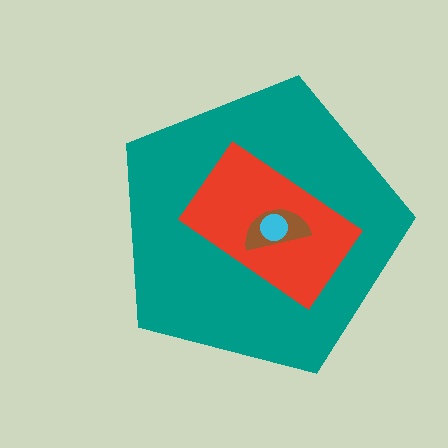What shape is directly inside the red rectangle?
The brown semicircle.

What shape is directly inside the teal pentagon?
The red rectangle.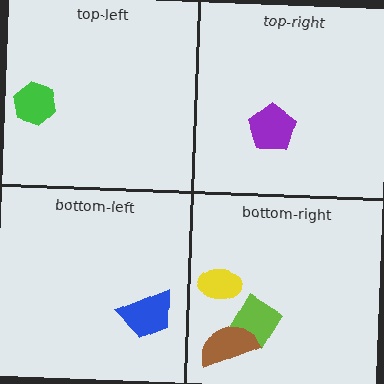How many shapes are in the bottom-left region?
1.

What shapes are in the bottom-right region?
The lime diamond, the yellow ellipse, the brown semicircle.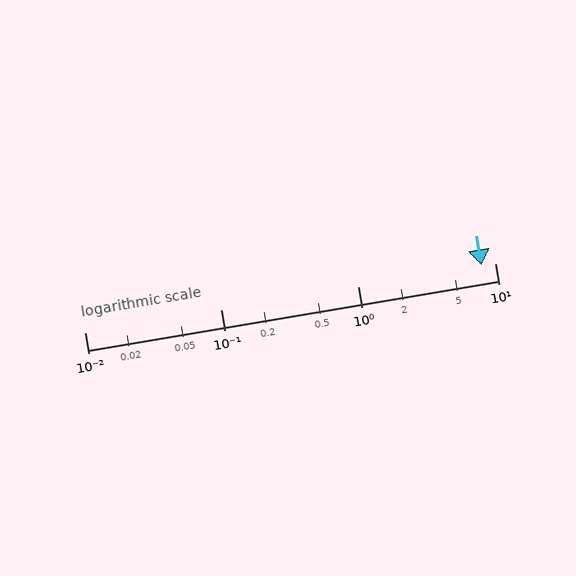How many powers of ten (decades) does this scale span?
The scale spans 3 decades, from 0.01 to 10.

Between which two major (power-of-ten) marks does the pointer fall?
The pointer is between 1 and 10.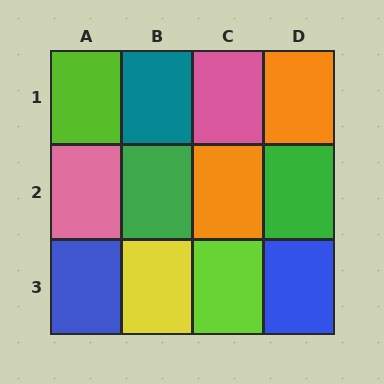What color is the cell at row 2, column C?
Orange.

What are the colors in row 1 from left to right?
Lime, teal, pink, orange.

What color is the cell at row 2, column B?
Green.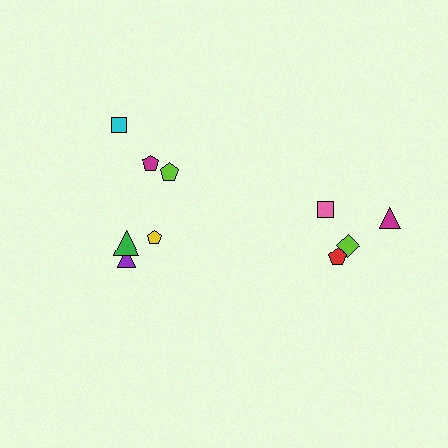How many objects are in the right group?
There are 4 objects.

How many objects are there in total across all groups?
There are 10 objects.